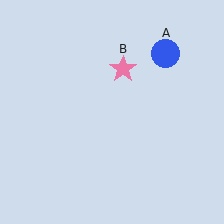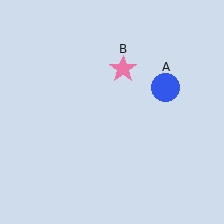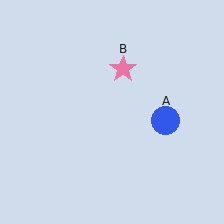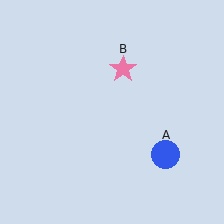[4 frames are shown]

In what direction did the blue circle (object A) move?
The blue circle (object A) moved down.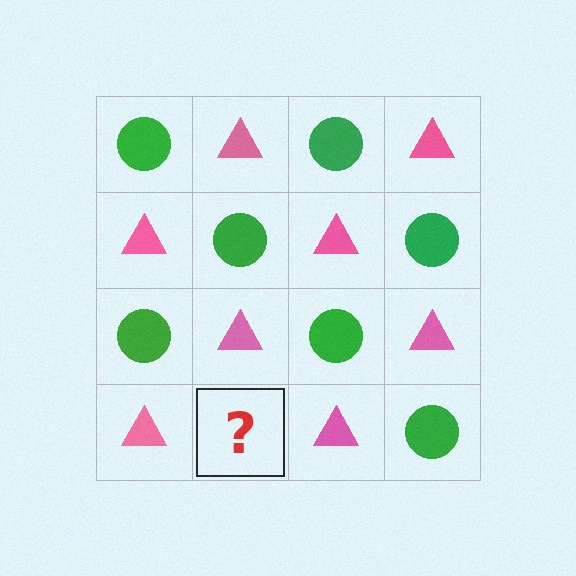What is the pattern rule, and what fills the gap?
The rule is that it alternates green circle and pink triangle in a checkerboard pattern. The gap should be filled with a green circle.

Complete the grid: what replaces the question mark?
The question mark should be replaced with a green circle.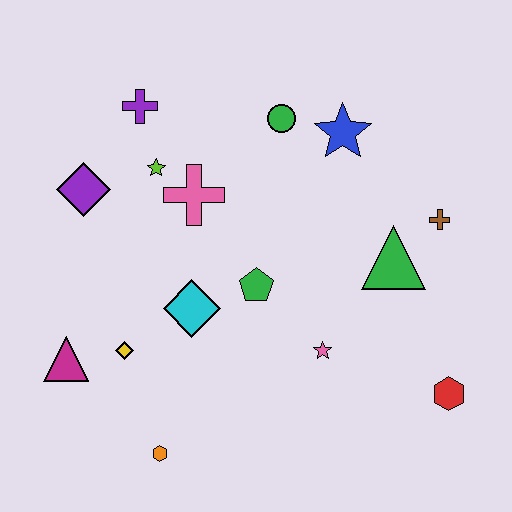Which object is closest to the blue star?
The green circle is closest to the blue star.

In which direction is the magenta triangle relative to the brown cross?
The magenta triangle is to the left of the brown cross.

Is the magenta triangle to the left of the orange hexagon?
Yes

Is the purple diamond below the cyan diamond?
No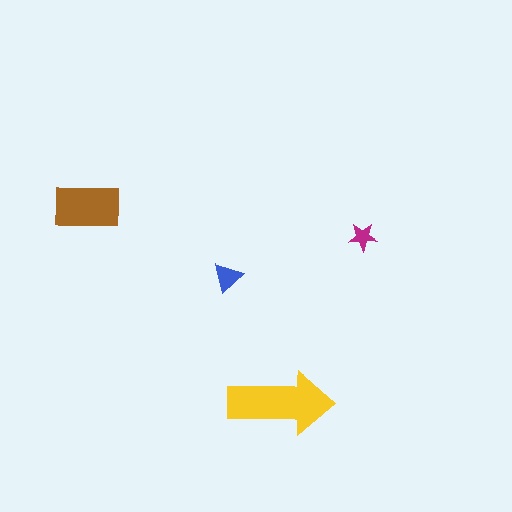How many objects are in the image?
There are 4 objects in the image.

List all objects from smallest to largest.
The magenta star, the blue triangle, the brown rectangle, the yellow arrow.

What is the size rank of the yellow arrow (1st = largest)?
1st.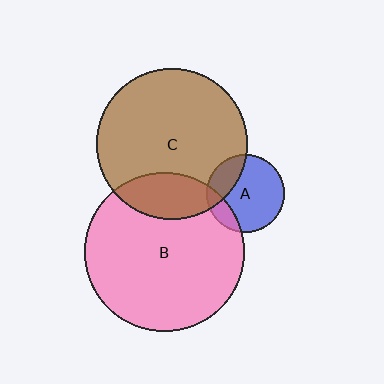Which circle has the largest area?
Circle B (pink).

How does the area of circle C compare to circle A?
Approximately 3.8 times.